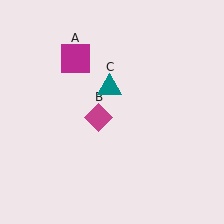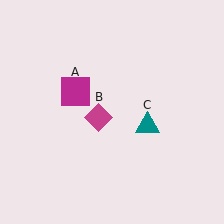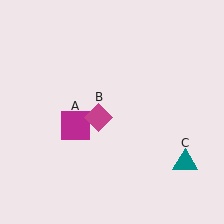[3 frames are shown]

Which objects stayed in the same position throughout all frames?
Magenta diamond (object B) remained stationary.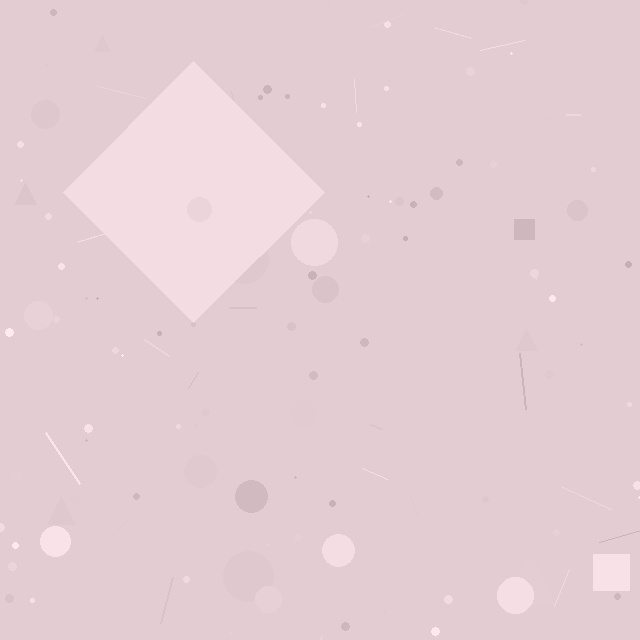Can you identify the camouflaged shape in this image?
The camouflaged shape is a diamond.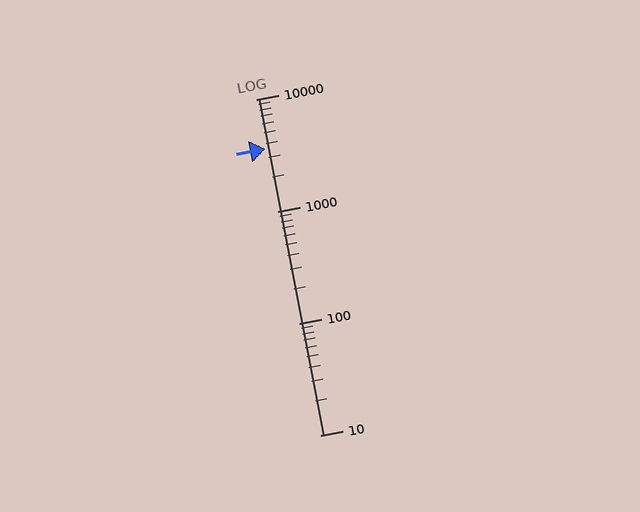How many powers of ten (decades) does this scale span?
The scale spans 3 decades, from 10 to 10000.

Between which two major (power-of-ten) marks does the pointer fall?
The pointer is between 1000 and 10000.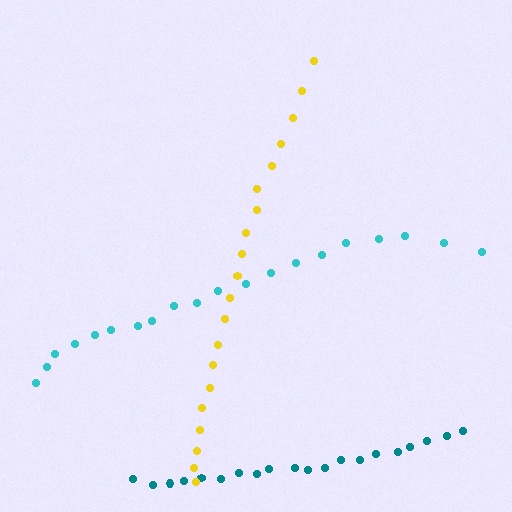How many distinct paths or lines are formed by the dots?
There are 3 distinct paths.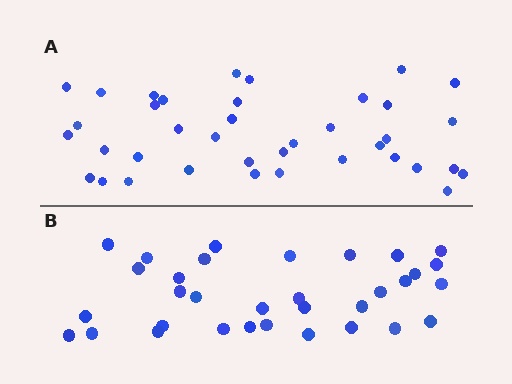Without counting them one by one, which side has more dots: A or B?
Region A (the top region) has more dots.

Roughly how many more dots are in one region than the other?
Region A has about 5 more dots than region B.